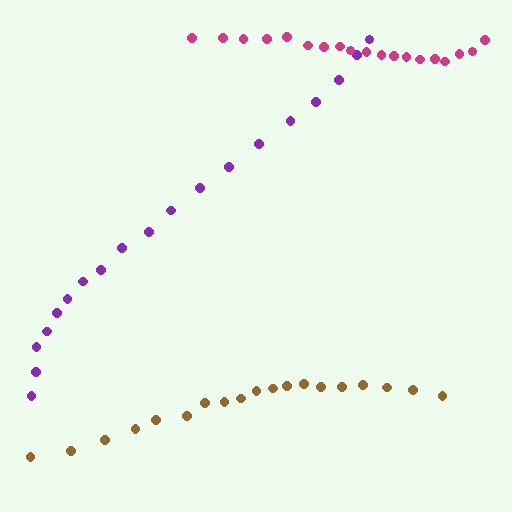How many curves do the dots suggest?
There are 3 distinct paths.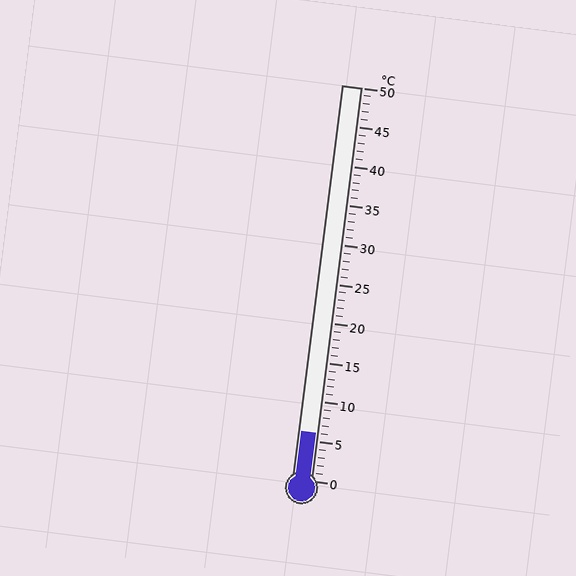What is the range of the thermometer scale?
The thermometer scale ranges from 0°C to 50°C.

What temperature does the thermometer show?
The thermometer shows approximately 6°C.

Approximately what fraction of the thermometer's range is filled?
The thermometer is filled to approximately 10% of its range.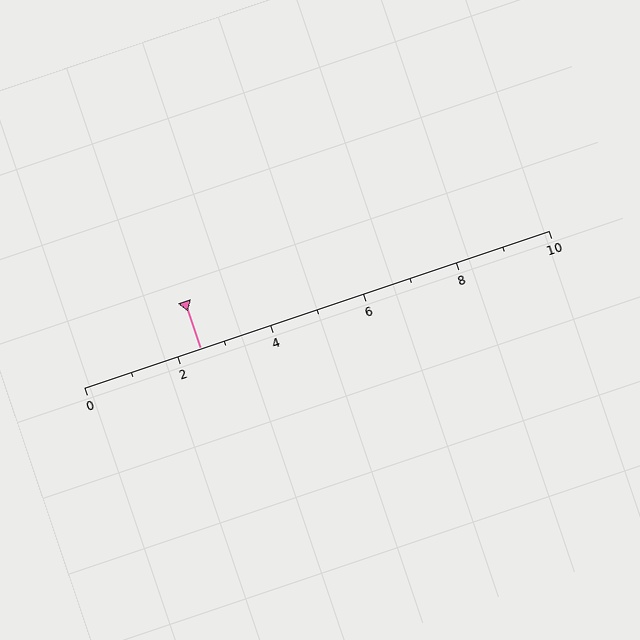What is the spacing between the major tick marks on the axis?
The major ticks are spaced 2 apart.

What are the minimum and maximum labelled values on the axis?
The axis runs from 0 to 10.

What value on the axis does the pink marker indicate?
The marker indicates approximately 2.5.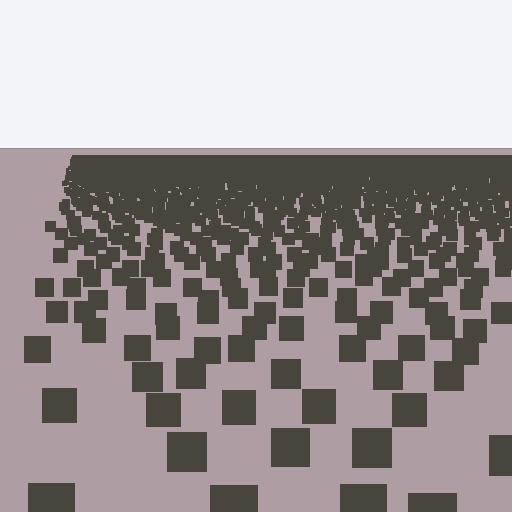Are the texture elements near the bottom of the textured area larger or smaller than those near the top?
Larger. Near the bottom, elements are closer to the viewer and appear at a bigger on-screen size.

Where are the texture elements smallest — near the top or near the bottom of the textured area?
Near the top.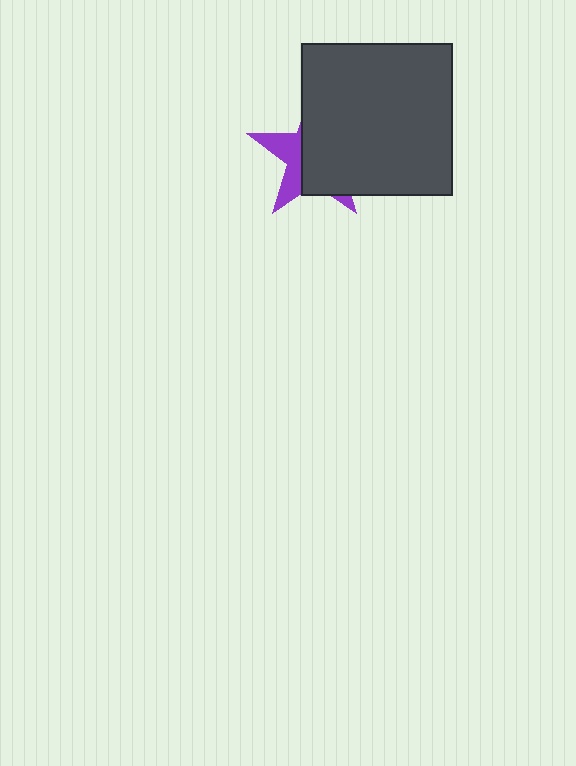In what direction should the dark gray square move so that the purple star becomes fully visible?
The dark gray square should move right. That is the shortest direction to clear the overlap and leave the purple star fully visible.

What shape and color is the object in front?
The object in front is a dark gray square.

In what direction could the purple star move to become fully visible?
The purple star could move left. That would shift it out from behind the dark gray square entirely.